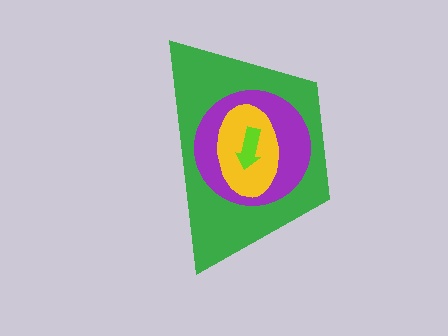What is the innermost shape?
The lime arrow.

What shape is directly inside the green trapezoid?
The purple circle.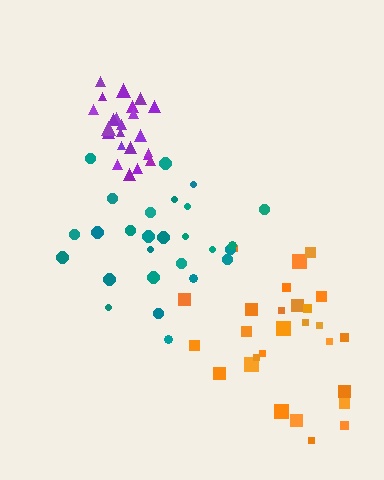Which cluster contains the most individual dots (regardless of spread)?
Orange (27).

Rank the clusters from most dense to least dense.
purple, teal, orange.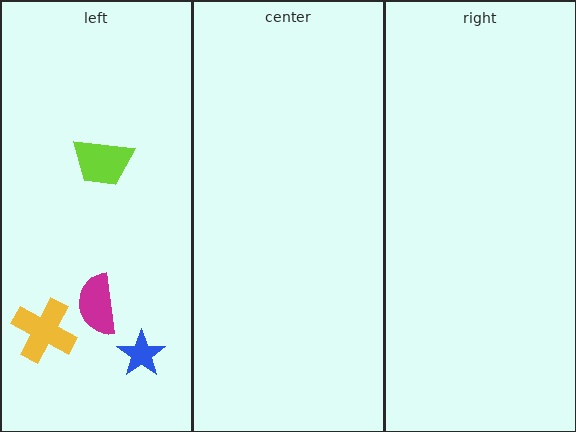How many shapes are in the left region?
4.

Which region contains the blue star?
The left region.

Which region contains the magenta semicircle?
The left region.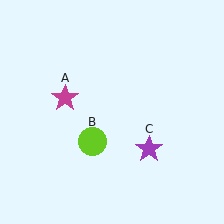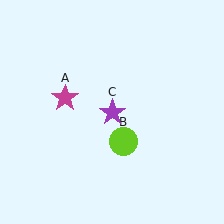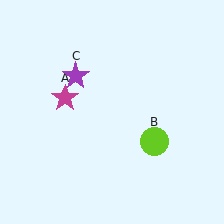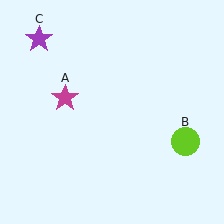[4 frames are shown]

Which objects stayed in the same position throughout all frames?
Magenta star (object A) remained stationary.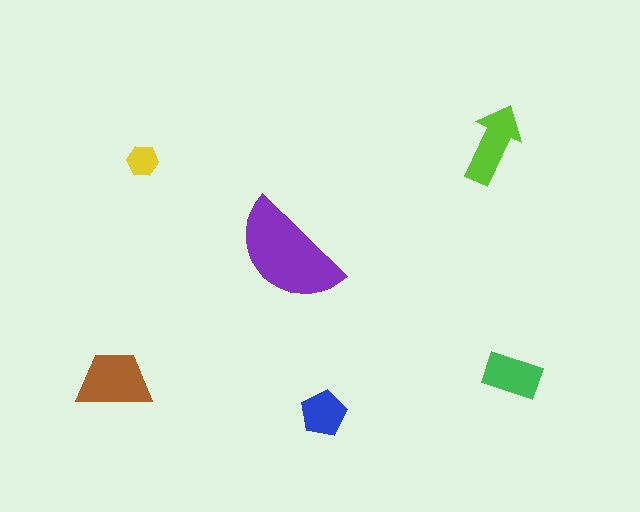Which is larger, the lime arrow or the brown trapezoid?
The brown trapezoid.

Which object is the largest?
The purple semicircle.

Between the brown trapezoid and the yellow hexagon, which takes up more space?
The brown trapezoid.